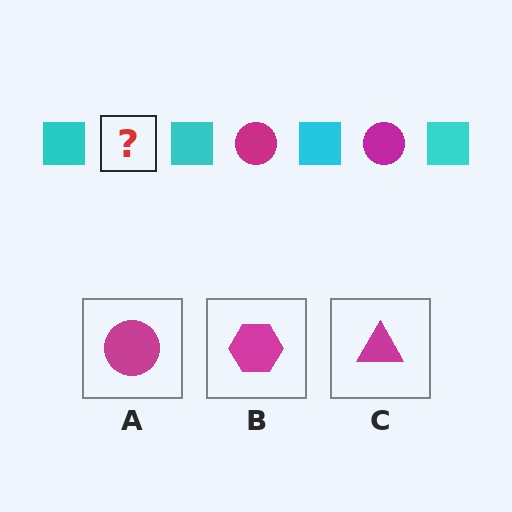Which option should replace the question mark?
Option A.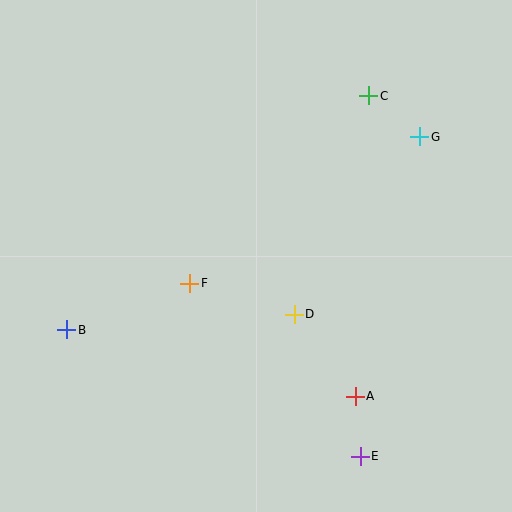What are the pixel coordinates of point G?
Point G is at (420, 137).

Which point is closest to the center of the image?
Point D at (294, 314) is closest to the center.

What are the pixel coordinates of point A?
Point A is at (355, 396).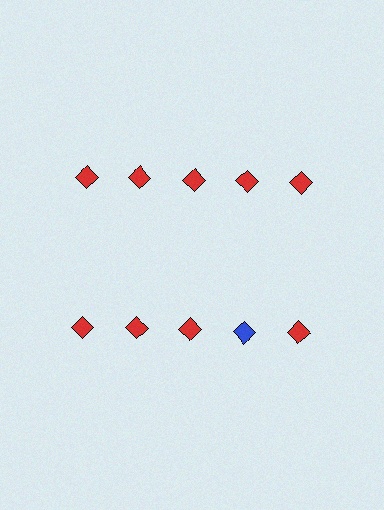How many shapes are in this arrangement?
There are 10 shapes arranged in a grid pattern.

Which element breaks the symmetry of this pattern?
The blue diamond in the second row, second from right column breaks the symmetry. All other shapes are red diamonds.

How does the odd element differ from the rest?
It has a different color: blue instead of red.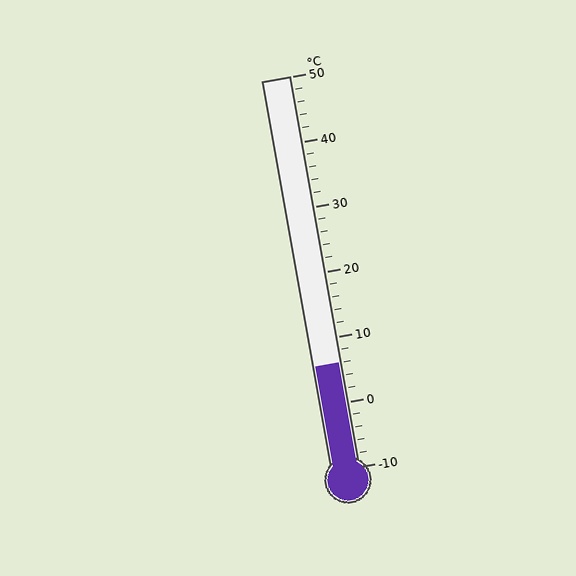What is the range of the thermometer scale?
The thermometer scale ranges from -10°C to 50°C.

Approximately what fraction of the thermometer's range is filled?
The thermometer is filled to approximately 25% of its range.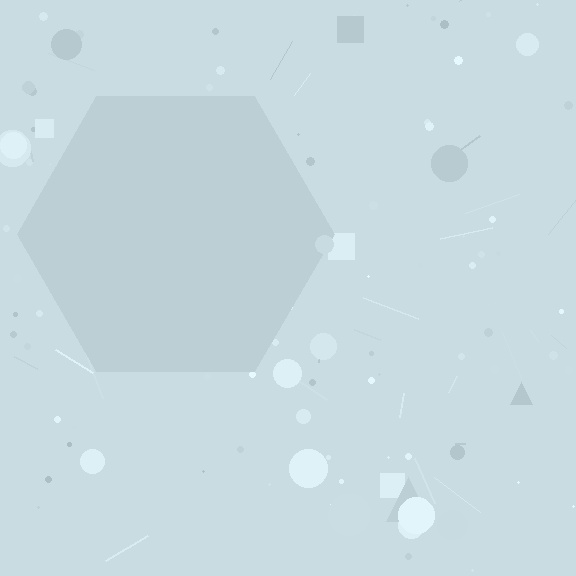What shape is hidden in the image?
A hexagon is hidden in the image.